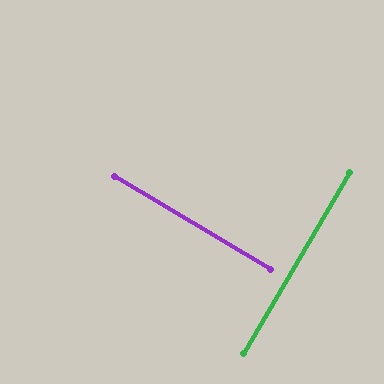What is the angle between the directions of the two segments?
Approximately 89 degrees.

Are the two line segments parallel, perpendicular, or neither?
Perpendicular — they meet at approximately 89°.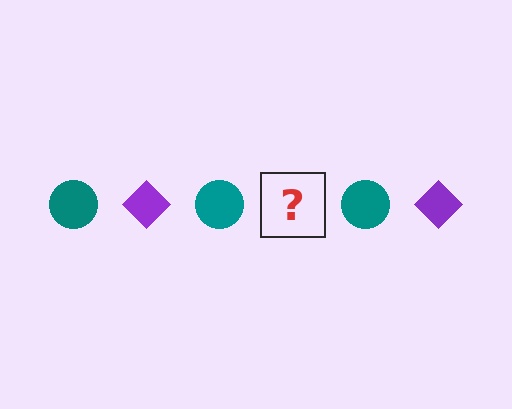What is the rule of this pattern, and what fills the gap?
The rule is that the pattern alternates between teal circle and purple diamond. The gap should be filled with a purple diamond.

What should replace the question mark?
The question mark should be replaced with a purple diamond.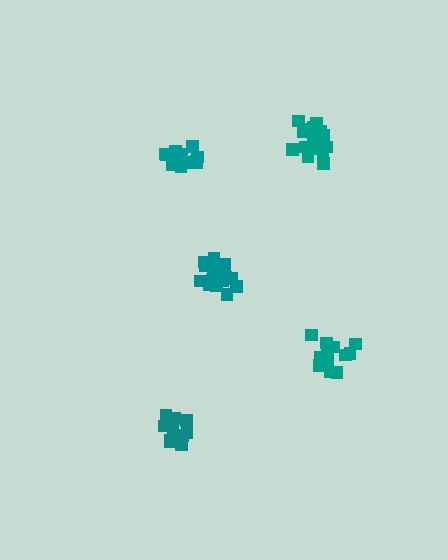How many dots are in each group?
Group 1: 18 dots, Group 2: 12 dots, Group 3: 12 dots, Group 4: 12 dots, Group 5: 18 dots (72 total).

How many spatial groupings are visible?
There are 5 spatial groupings.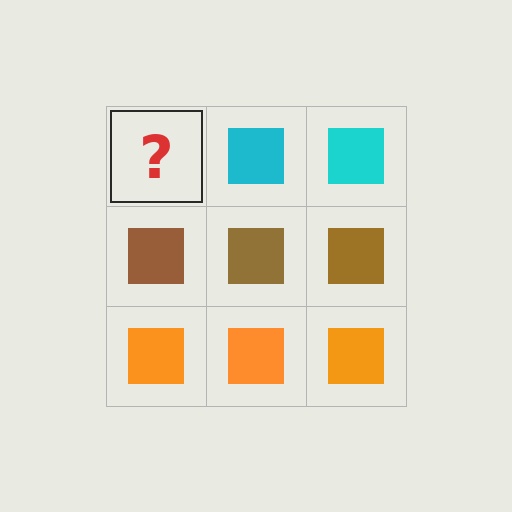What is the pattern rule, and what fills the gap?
The rule is that each row has a consistent color. The gap should be filled with a cyan square.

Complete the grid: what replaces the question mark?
The question mark should be replaced with a cyan square.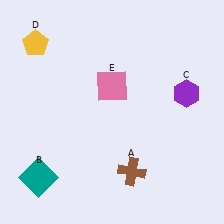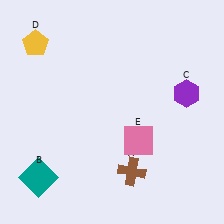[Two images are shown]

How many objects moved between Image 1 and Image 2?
1 object moved between the two images.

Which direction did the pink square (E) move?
The pink square (E) moved down.